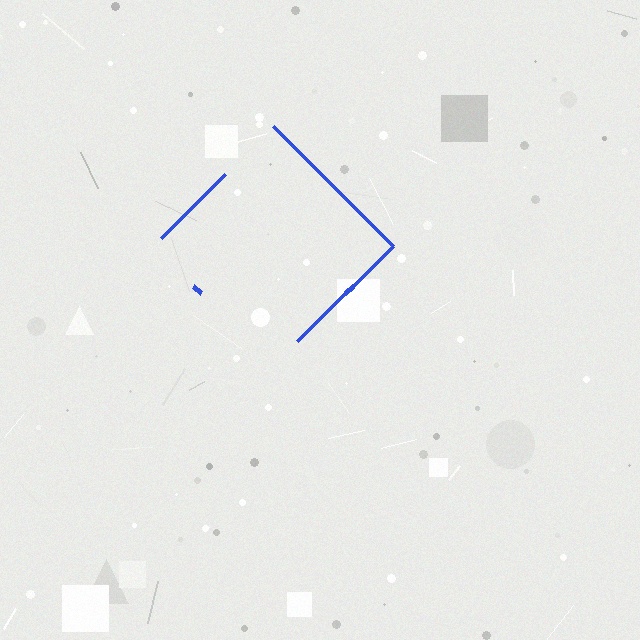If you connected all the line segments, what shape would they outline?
They would outline a diamond.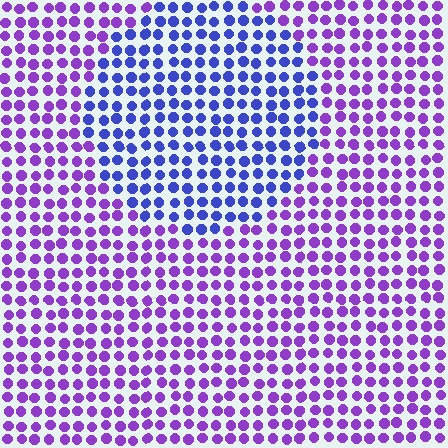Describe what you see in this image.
The image is filled with small purple elements in a uniform arrangement. A circle-shaped region is visible where the elements are tinted to a slightly different hue, forming a subtle color boundary.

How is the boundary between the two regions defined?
The boundary is defined purely by a slight shift in hue (about 41 degrees). Spacing, size, and orientation are identical on both sides.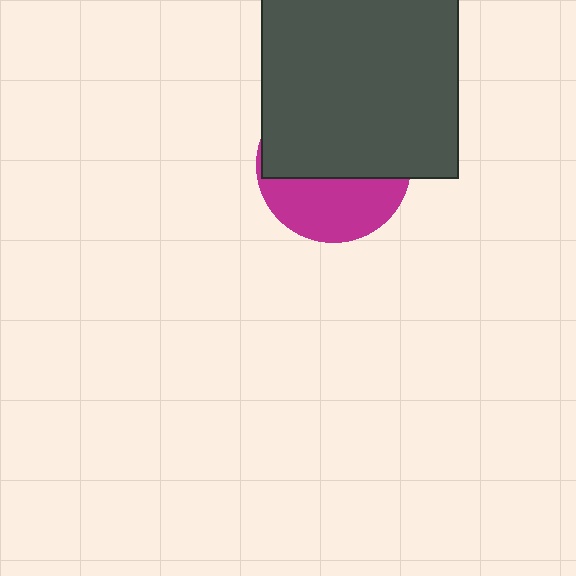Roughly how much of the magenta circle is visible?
A small part of it is visible (roughly 39%).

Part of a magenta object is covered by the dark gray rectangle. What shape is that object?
It is a circle.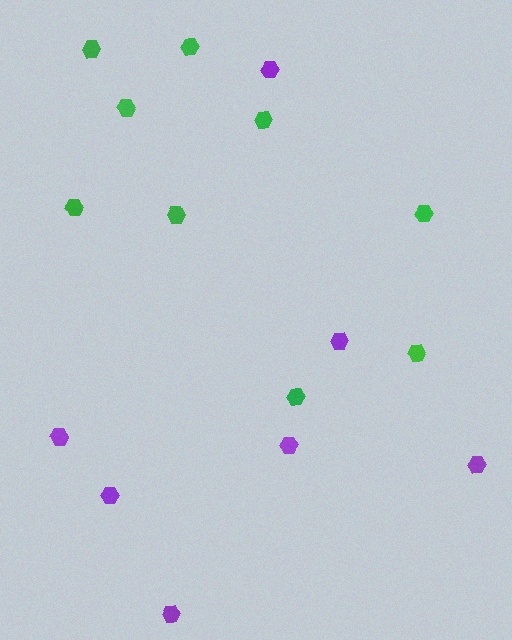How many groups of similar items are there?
There are 2 groups: one group of green hexagons (9) and one group of purple hexagons (7).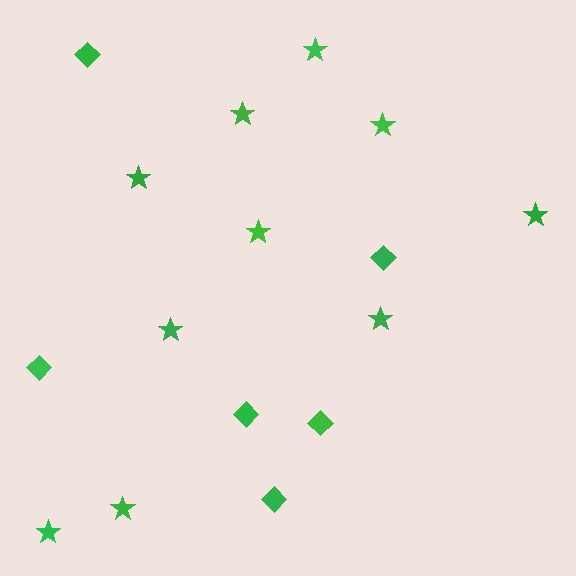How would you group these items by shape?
There are 2 groups: one group of stars (10) and one group of diamonds (6).